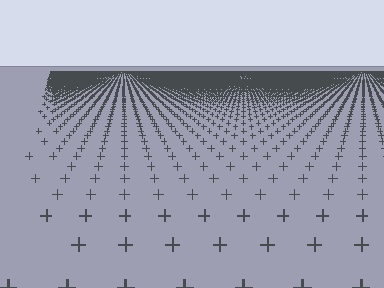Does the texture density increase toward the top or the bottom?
Density increases toward the top.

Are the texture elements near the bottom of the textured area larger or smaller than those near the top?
Larger. Near the bottom, elements are closer to the viewer and appear at a bigger on-screen size.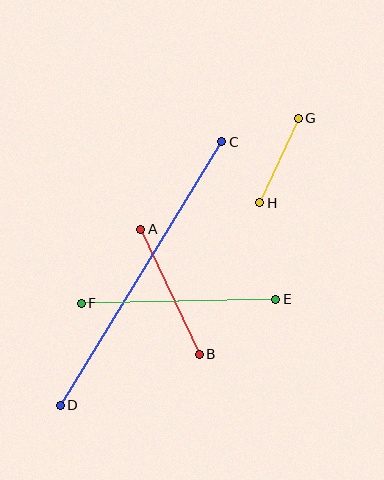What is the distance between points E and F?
The distance is approximately 195 pixels.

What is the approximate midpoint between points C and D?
The midpoint is at approximately (141, 273) pixels.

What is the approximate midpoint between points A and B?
The midpoint is at approximately (170, 292) pixels.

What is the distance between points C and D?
The distance is approximately 309 pixels.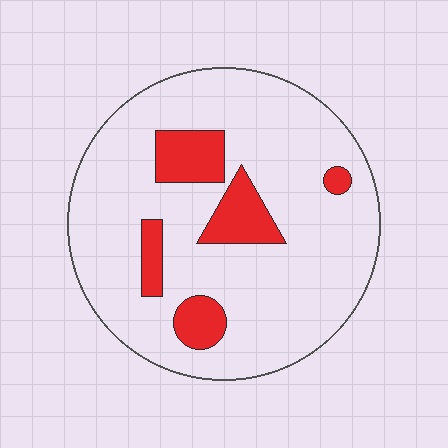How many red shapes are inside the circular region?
5.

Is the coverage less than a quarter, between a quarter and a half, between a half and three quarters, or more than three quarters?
Less than a quarter.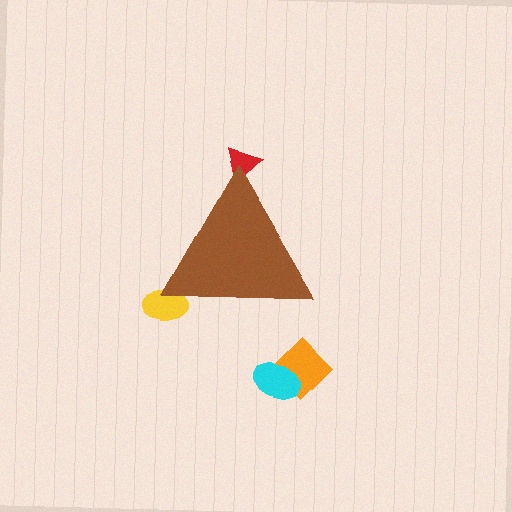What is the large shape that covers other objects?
A brown triangle.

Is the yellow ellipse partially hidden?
Yes, the yellow ellipse is partially hidden behind the brown triangle.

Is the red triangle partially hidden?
Yes, the red triangle is partially hidden behind the brown triangle.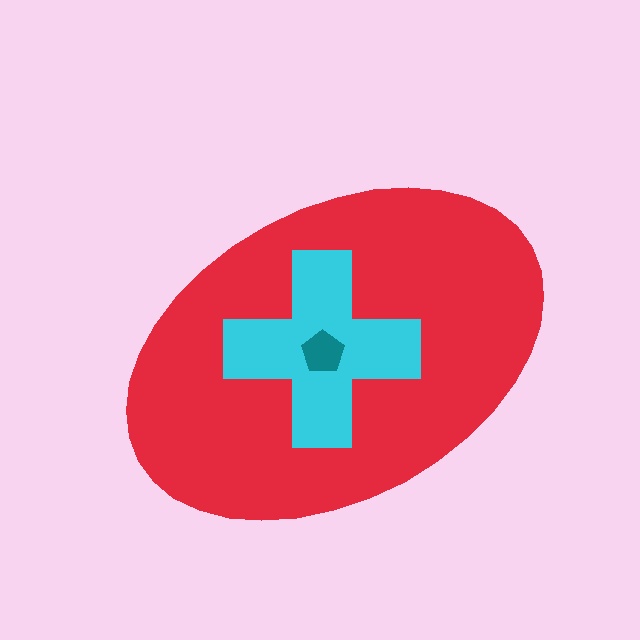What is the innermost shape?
The teal pentagon.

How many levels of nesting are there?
3.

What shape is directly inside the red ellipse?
The cyan cross.